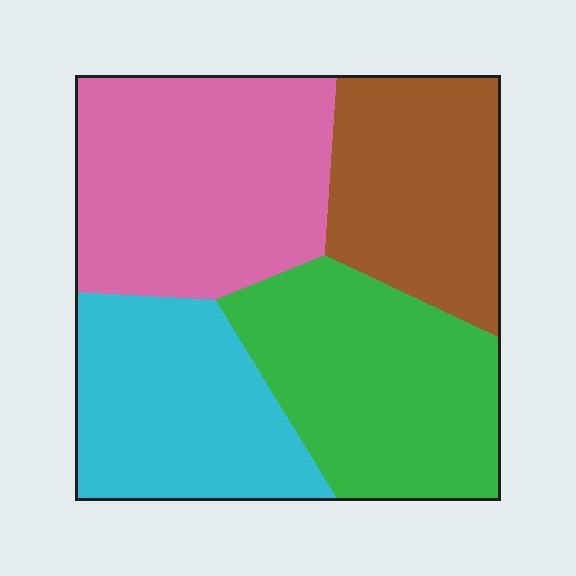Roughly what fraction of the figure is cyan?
Cyan covers roughly 25% of the figure.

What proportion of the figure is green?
Green covers 26% of the figure.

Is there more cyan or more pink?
Pink.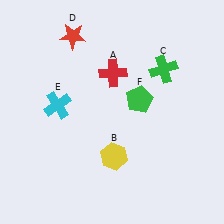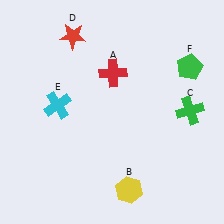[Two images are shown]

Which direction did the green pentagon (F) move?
The green pentagon (F) moved right.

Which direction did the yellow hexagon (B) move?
The yellow hexagon (B) moved down.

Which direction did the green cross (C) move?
The green cross (C) moved down.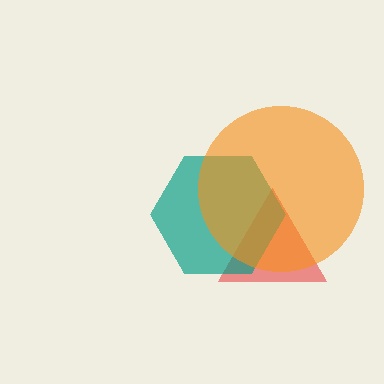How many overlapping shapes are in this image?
There are 3 overlapping shapes in the image.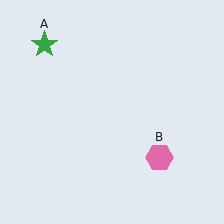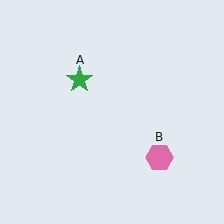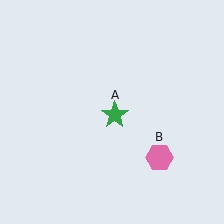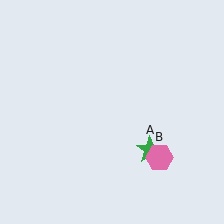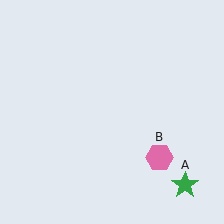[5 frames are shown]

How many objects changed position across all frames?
1 object changed position: green star (object A).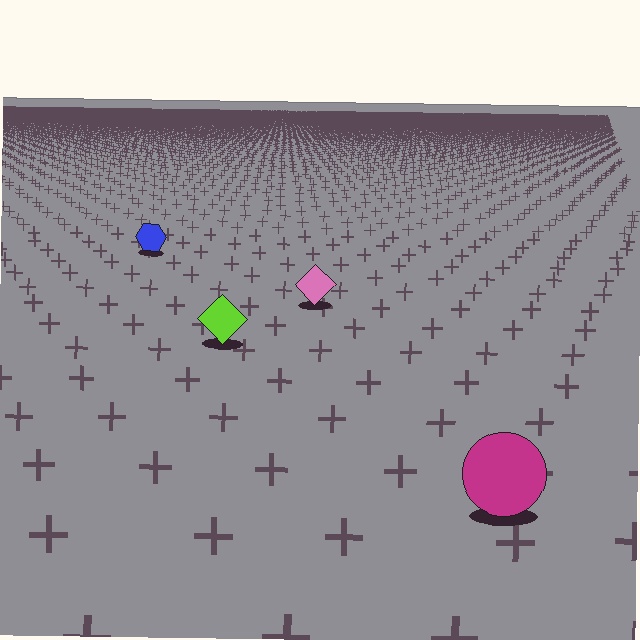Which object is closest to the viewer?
The magenta circle is closest. The texture marks near it are larger and more spread out.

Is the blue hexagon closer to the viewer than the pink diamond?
No. The pink diamond is closer — you can tell from the texture gradient: the ground texture is coarser near it.